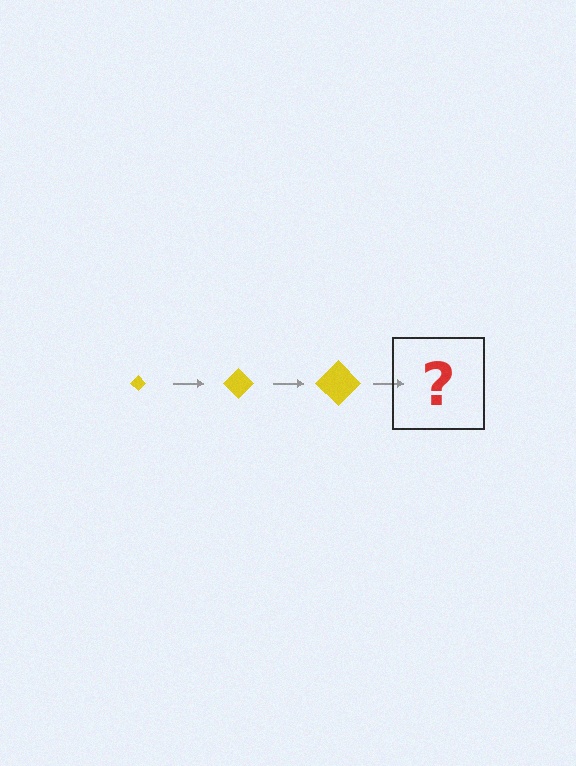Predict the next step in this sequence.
The next step is a yellow diamond, larger than the previous one.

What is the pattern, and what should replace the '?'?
The pattern is that the diamond gets progressively larger each step. The '?' should be a yellow diamond, larger than the previous one.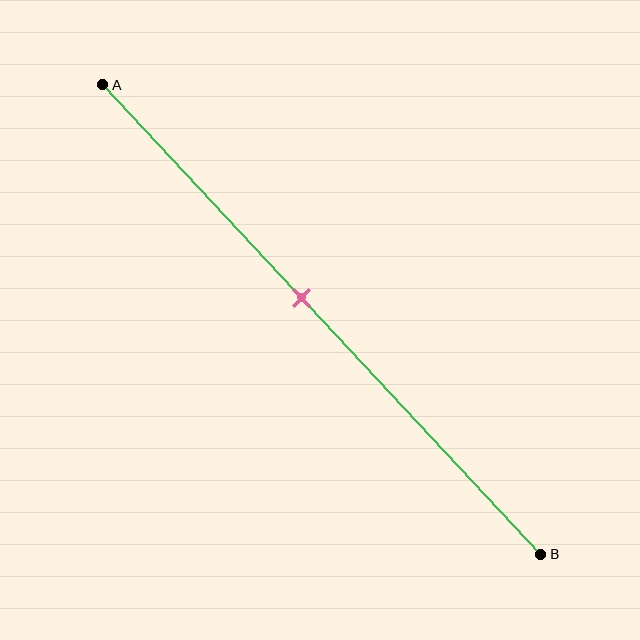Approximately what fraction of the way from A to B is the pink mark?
The pink mark is approximately 45% of the way from A to B.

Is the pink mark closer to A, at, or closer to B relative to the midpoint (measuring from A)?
The pink mark is closer to point A than the midpoint of segment AB.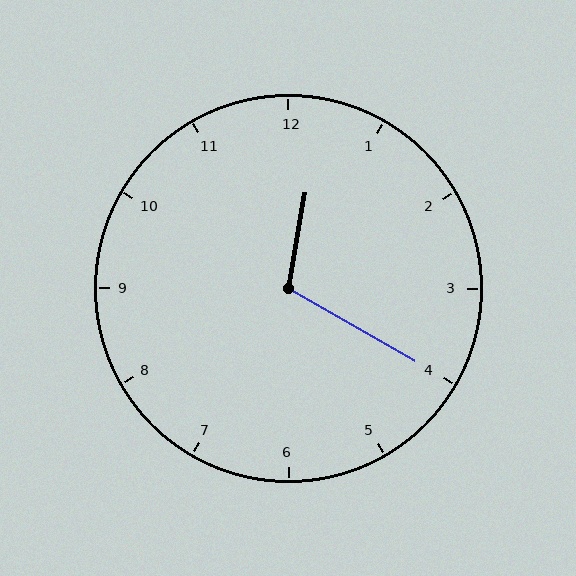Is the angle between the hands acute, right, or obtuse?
It is obtuse.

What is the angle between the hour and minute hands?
Approximately 110 degrees.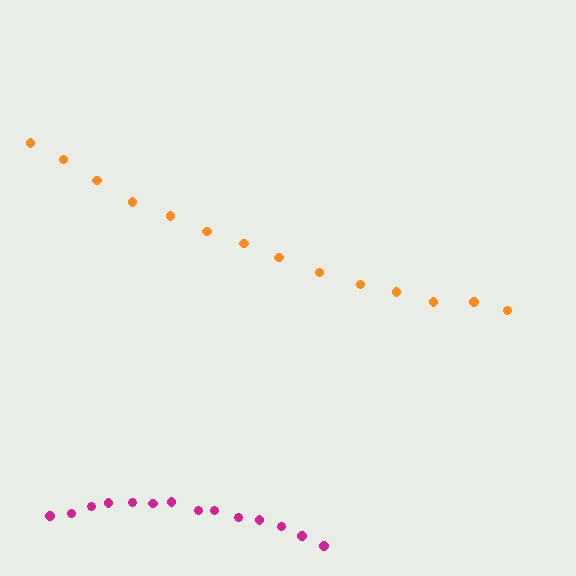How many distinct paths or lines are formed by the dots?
There are 2 distinct paths.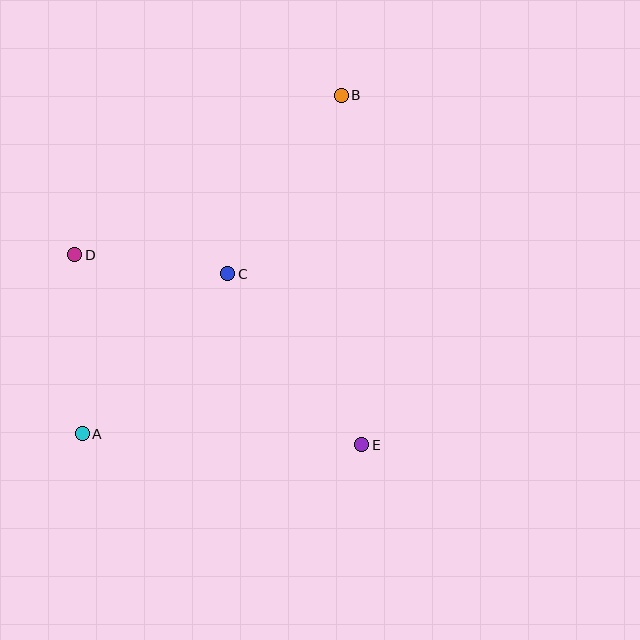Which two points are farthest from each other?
Points A and B are farthest from each other.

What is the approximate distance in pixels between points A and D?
The distance between A and D is approximately 179 pixels.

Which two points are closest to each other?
Points C and D are closest to each other.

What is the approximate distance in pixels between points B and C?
The distance between B and C is approximately 212 pixels.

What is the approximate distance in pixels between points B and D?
The distance between B and D is approximately 311 pixels.